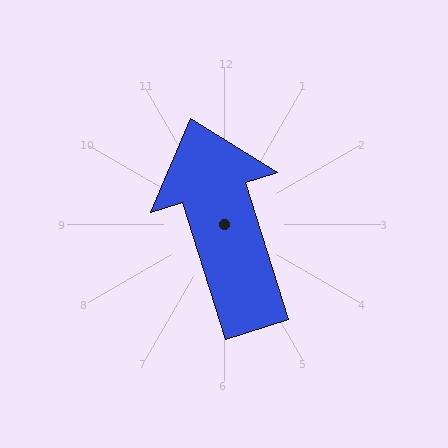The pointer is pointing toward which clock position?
Roughly 11 o'clock.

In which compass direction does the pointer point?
North.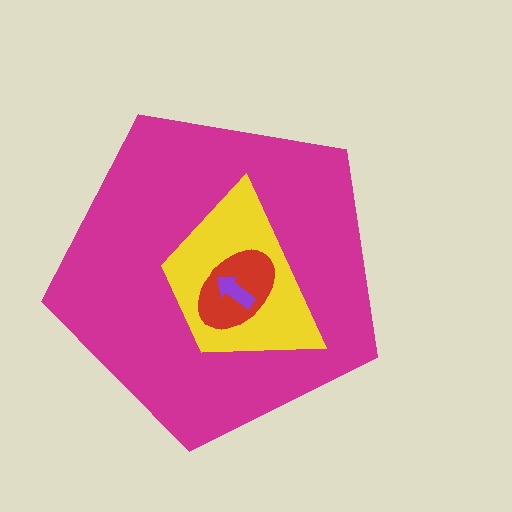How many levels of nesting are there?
4.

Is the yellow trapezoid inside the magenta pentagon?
Yes.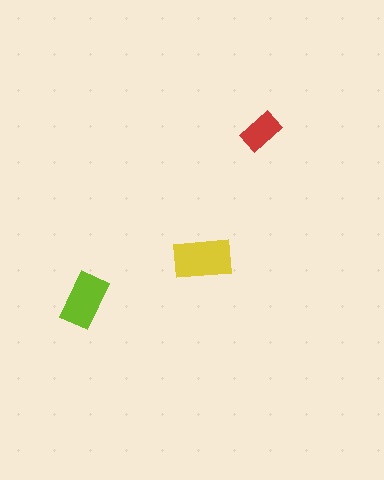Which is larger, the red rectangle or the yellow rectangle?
The yellow one.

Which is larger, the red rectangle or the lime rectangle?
The lime one.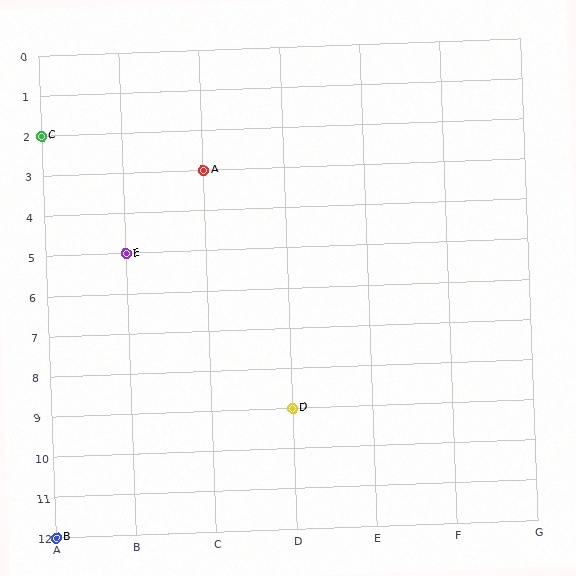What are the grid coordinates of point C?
Point C is at grid coordinates (A, 2).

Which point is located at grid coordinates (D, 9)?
Point D is at (D, 9).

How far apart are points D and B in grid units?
Points D and B are 3 columns and 3 rows apart (about 4.2 grid units diagonally).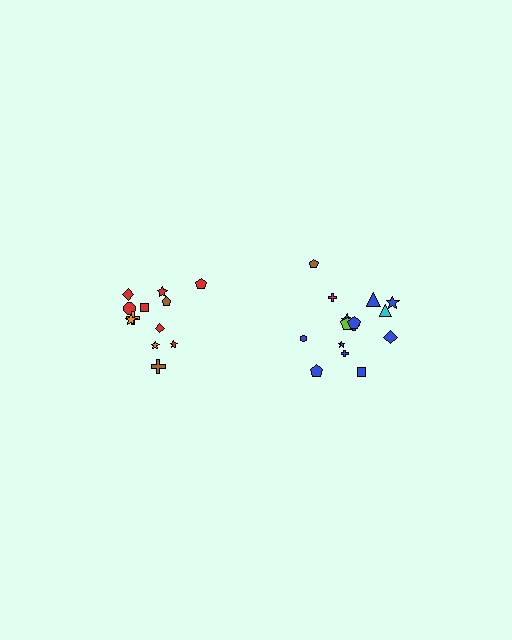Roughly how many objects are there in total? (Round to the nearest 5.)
Roughly 25 objects in total.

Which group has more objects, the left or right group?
The right group.